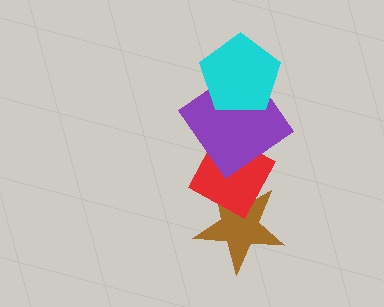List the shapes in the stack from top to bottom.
From top to bottom: the cyan pentagon, the purple diamond, the red diamond, the brown star.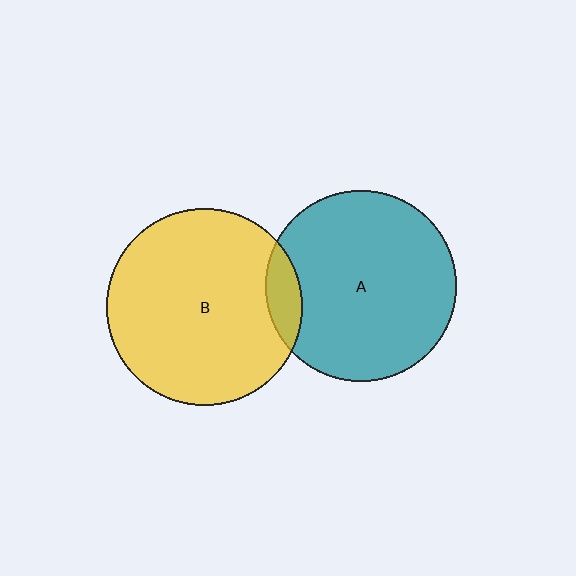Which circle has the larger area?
Circle B (yellow).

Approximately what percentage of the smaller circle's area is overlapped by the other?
Approximately 10%.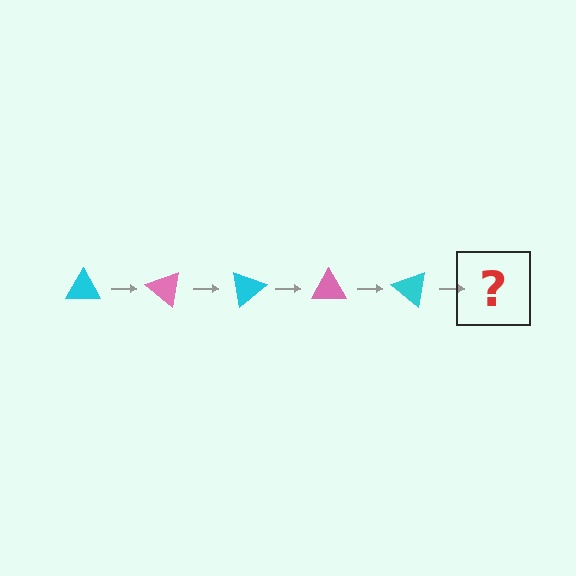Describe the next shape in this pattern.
It should be a pink triangle, rotated 200 degrees from the start.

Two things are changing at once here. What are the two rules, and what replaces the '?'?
The two rules are that it rotates 40 degrees each step and the color cycles through cyan and pink. The '?' should be a pink triangle, rotated 200 degrees from the start.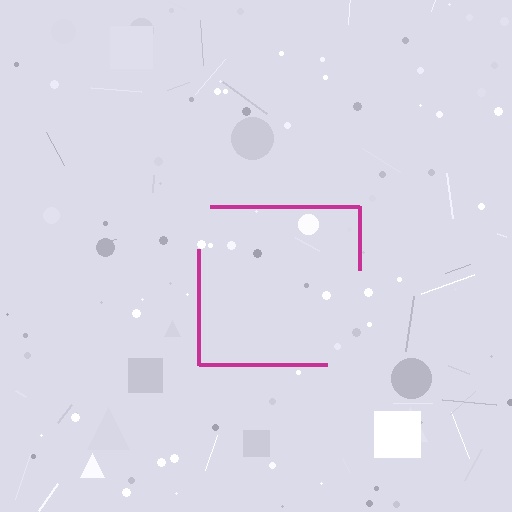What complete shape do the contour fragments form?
The contour fragments form a square.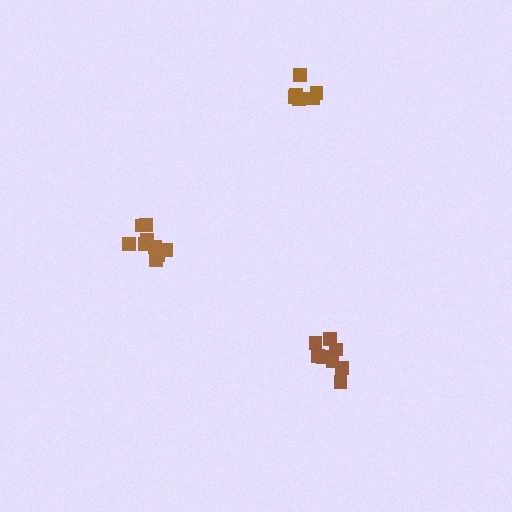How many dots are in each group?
Group 1: 8 dots, Group 2: 9 dots, Group 3: 6 dots (23 total).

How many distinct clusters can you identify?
There are 3 distinct clusters.